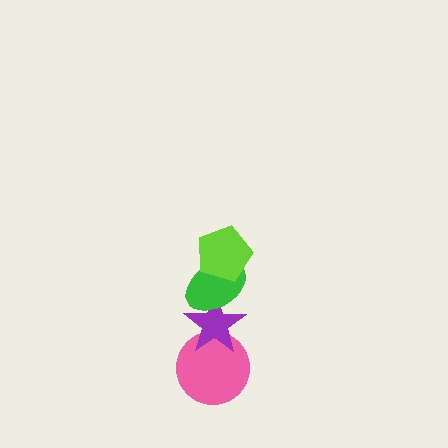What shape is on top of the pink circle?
The purple star is on top of the pink circle.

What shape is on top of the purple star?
The green ellipse is on top of the purple star.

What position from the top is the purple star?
The purple star is 3rd from the top.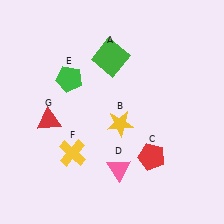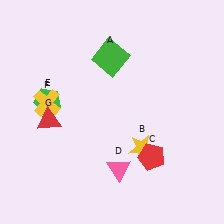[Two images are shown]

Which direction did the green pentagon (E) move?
The green pentagon (E) moved down.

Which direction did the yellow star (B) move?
The yellow star (B) moved down.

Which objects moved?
The objects that moved are: the yellow star (B), the green pentagon (E), the yellow cross (F).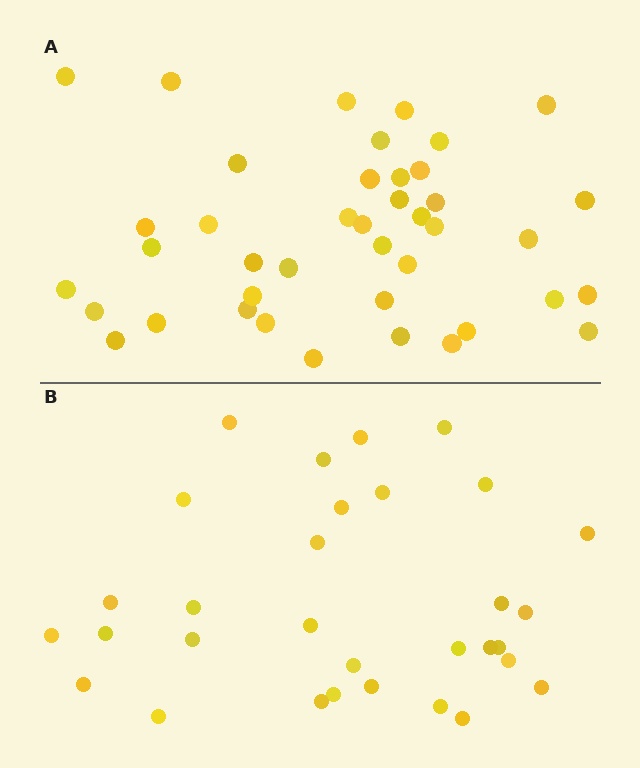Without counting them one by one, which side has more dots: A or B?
Region A (the top region) has more dots.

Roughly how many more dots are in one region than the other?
Region A has roughly 10 or so more dots than region B.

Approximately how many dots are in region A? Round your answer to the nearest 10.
About 40 dots. (The exact count is 41, which rounds to 40.)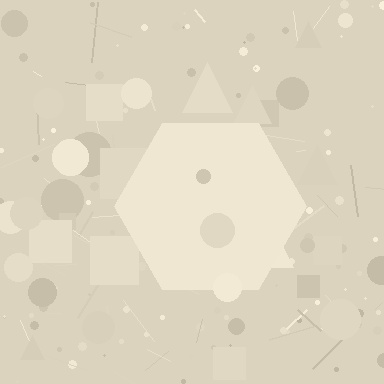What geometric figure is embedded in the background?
A hexagon is embedded in the background.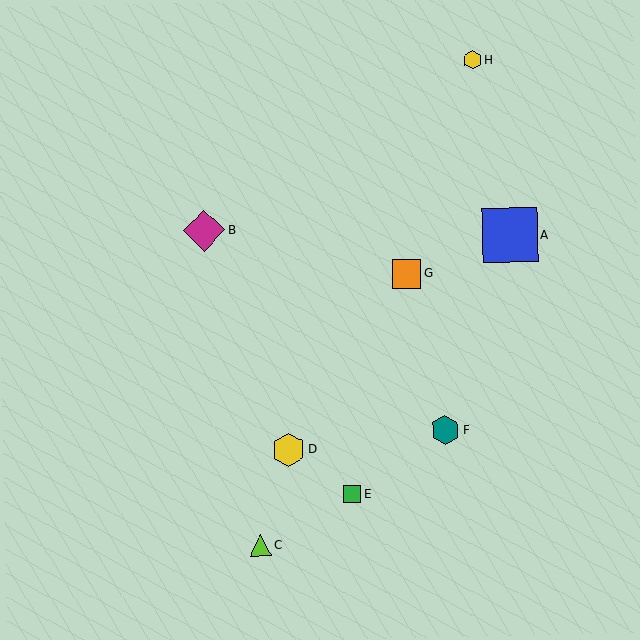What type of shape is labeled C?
Shape C is a lime triangle.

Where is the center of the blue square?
The center of the blue square is at (510, 235).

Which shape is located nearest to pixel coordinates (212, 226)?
The magenta diamond (labeled B) at (204, 231) is nearest to that location.